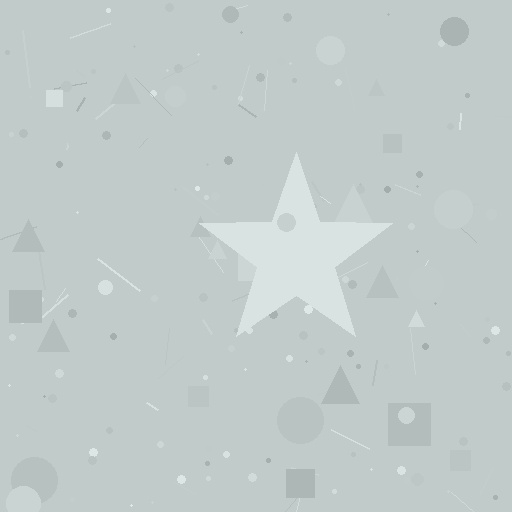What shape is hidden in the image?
A star is hidden in the image.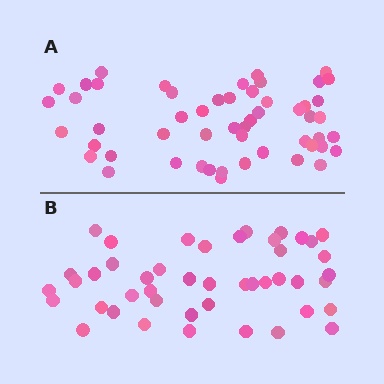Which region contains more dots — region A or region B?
Region A (the top region) has more dots.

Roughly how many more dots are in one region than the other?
Region A has roughly 8 or so more dots than region B.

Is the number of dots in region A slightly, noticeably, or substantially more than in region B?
Region A has only slightly more — the two regions are fairly close. The ratio is roughly 1.2 to 1.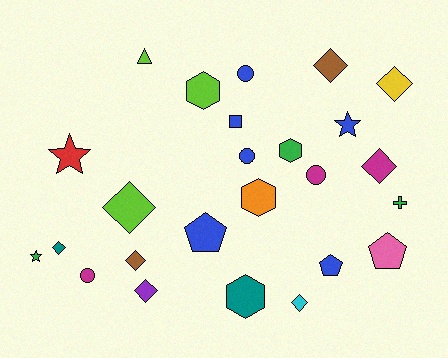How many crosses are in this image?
There is 1 cross.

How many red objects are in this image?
There is 1 red object.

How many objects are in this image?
There are 25 objects.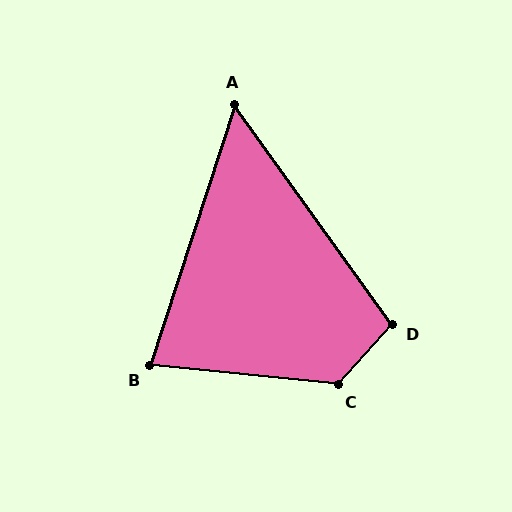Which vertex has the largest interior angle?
C, at approximately 126 degrees.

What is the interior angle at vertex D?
Approximately 102 degrees (obtuse).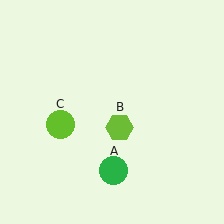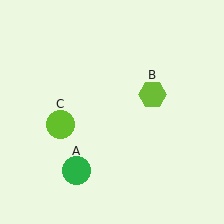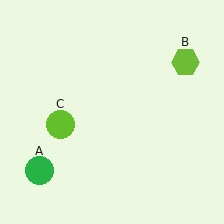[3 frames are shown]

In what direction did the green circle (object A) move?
The green circle (object A) moved left.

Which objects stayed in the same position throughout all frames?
Lime circle (object C) remained stationary.